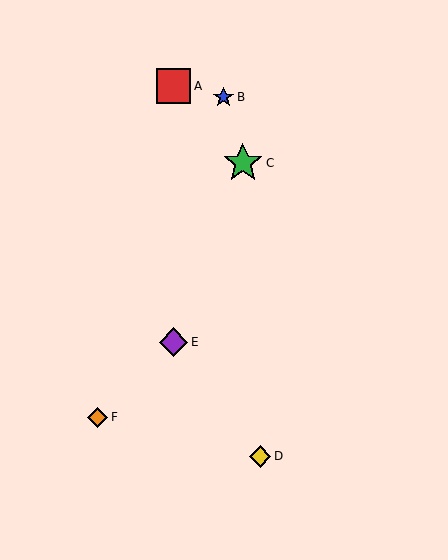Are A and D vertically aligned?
No, A is at x≈174 and D is at x≈260.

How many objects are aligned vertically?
2 objects (A, E) are aligned vertically.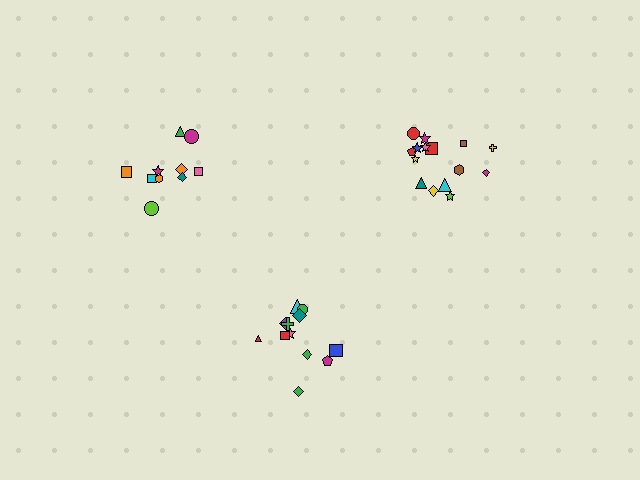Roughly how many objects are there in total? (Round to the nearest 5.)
Roughly 35 objects in total.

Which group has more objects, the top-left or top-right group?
The top-right group.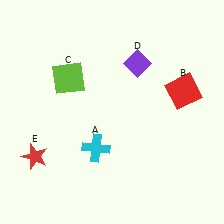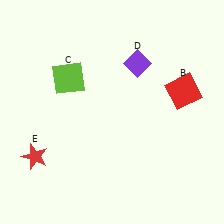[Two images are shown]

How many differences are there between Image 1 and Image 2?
There is 1 difference between the two images.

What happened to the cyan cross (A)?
The cyan cross (A) was removed in Image 2. It was in the bottom-left area of Image 1.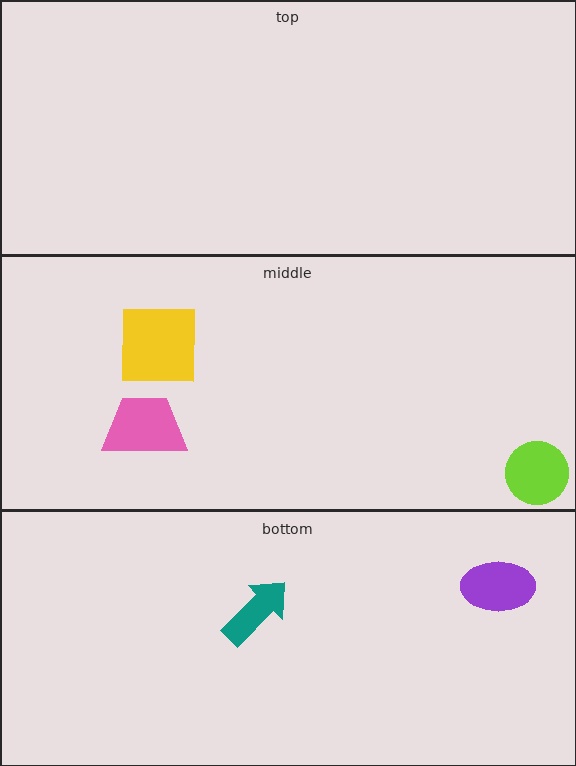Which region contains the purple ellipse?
The bottom region.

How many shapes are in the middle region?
3.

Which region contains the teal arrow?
The bottom region.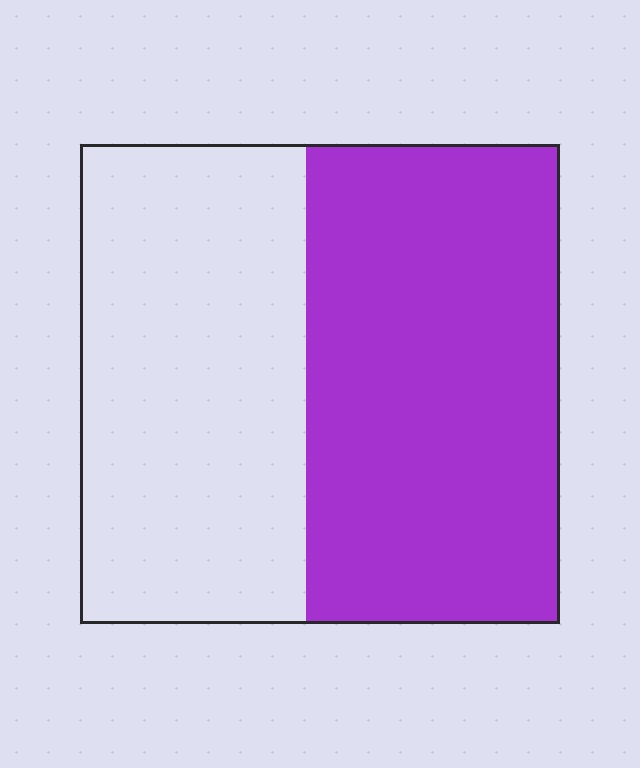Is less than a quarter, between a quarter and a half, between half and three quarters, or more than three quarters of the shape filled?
Between half and three quarters.